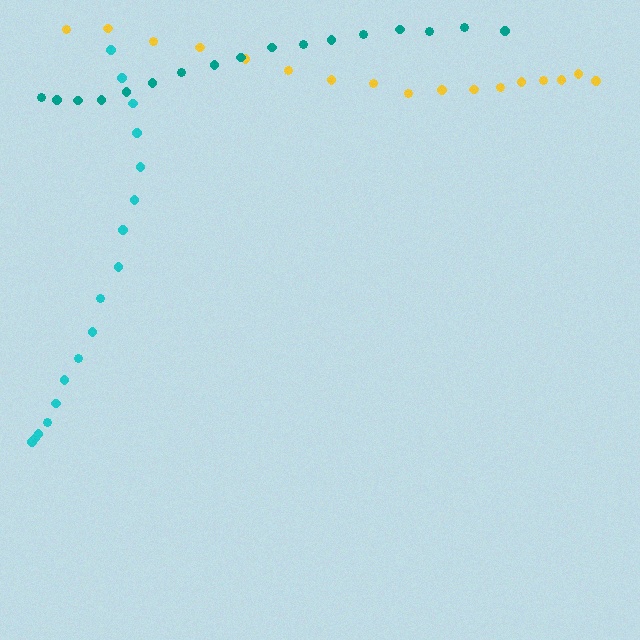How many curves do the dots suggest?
There are 3 distinct paths.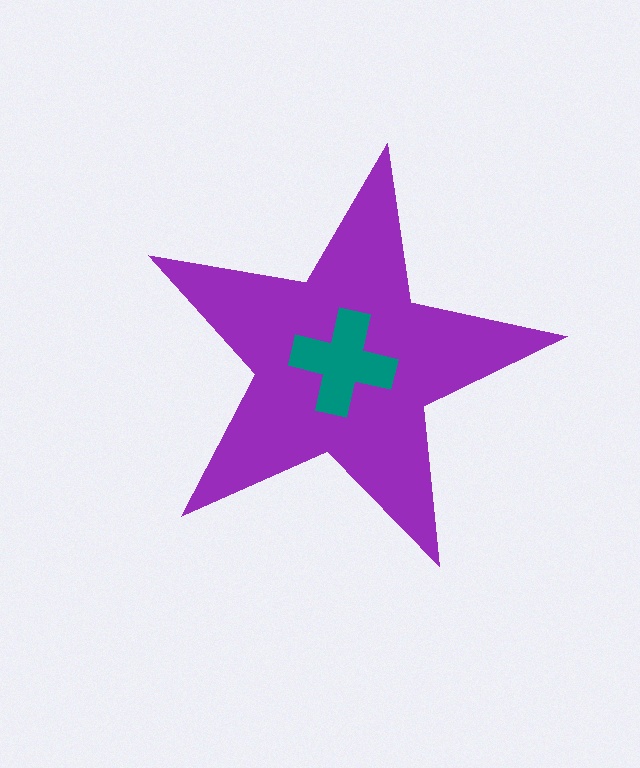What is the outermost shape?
The purple star.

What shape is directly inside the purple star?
The teal cross.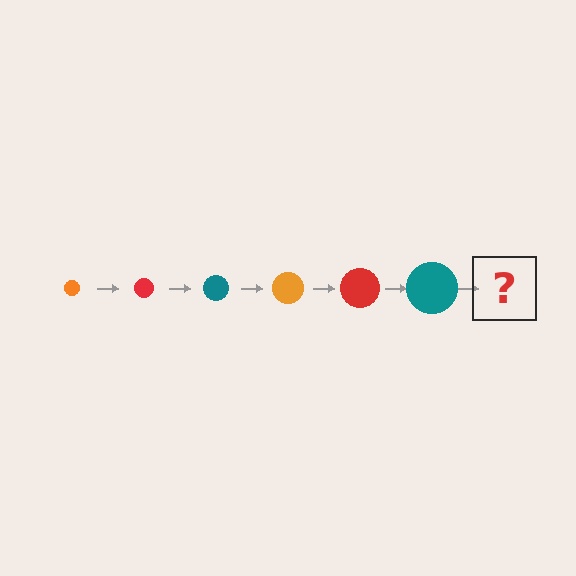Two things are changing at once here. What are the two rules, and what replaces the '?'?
The two rules are that the circle grows larger each step and the color cycles through orange, red, and teal. The '?' should be an orange circle, larger than the previous one.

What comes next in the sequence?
The next element should be an orange circle, larger than the previous one.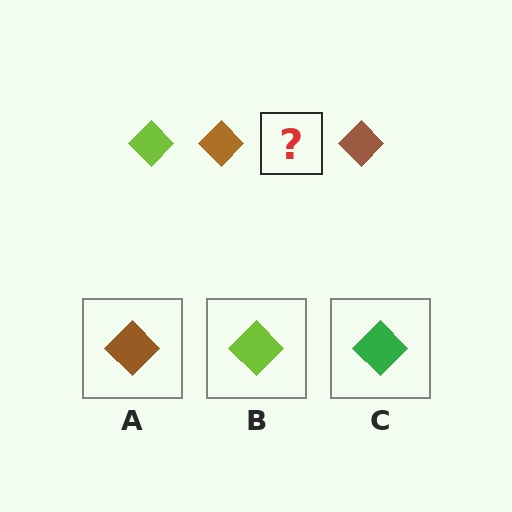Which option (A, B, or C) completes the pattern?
B.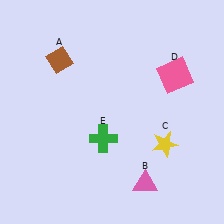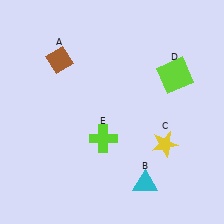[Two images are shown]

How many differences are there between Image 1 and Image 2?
There are 3 differences between the two images.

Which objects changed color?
B changed from pink to cyan. D changed from pink to lime. E changed from green to lime.